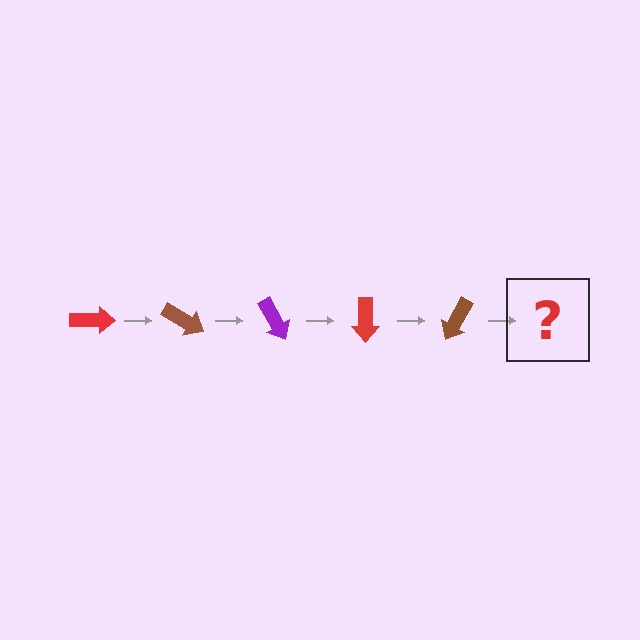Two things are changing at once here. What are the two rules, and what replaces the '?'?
The two rules are that it rotates 30 degrees each step and the color cycles through red, brown, and purple. The '?' should be a purple arrow, rotated 150 degrees from the start.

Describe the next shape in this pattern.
It should be a purple arrow, rotated 150 degrees from the start.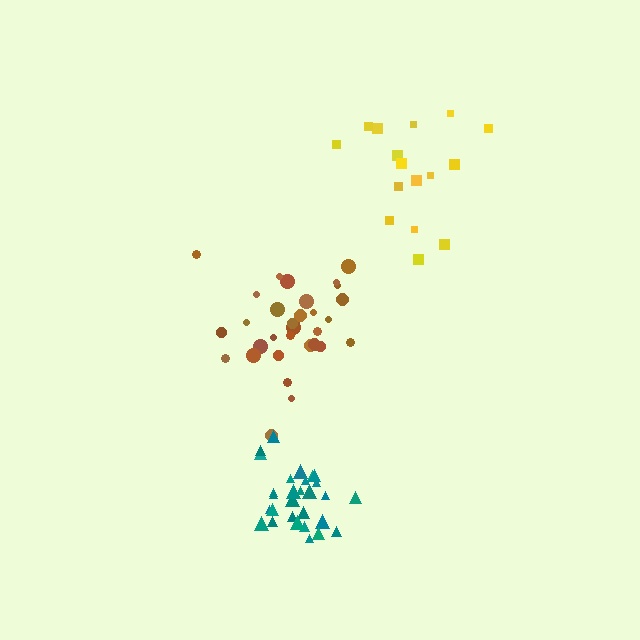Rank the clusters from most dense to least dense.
teal, brown, yellow.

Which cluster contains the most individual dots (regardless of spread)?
Brown (32).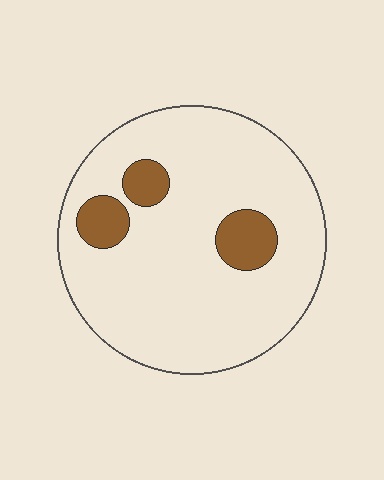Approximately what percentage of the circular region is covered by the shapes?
Approximately 10%.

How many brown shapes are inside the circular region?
3.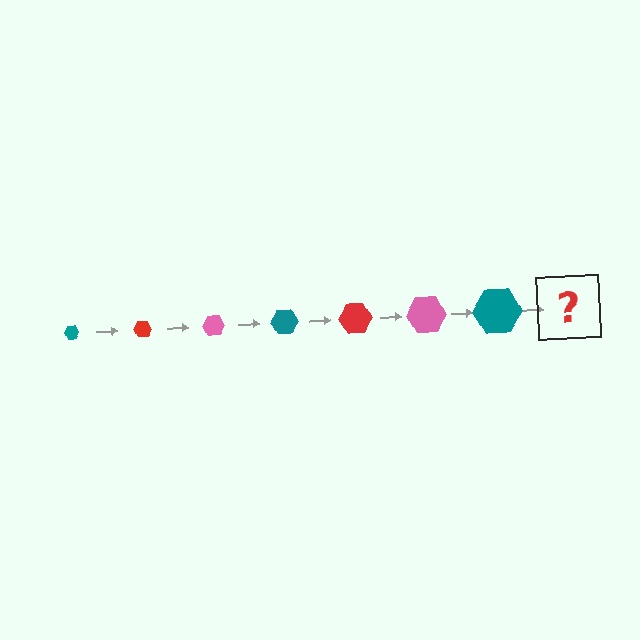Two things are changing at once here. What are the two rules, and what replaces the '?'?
The two rules are that the hexagon grows larger each step and the color cycles through teal, red, and pink. The '?' should be a red hexagon, larger than the previous one.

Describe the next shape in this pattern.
It should be a red hexagon, larger than the previous one.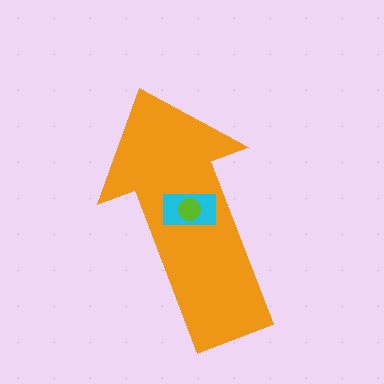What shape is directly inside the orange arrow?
The cyan rectangle.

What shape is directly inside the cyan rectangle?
The lime circle.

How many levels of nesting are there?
3.